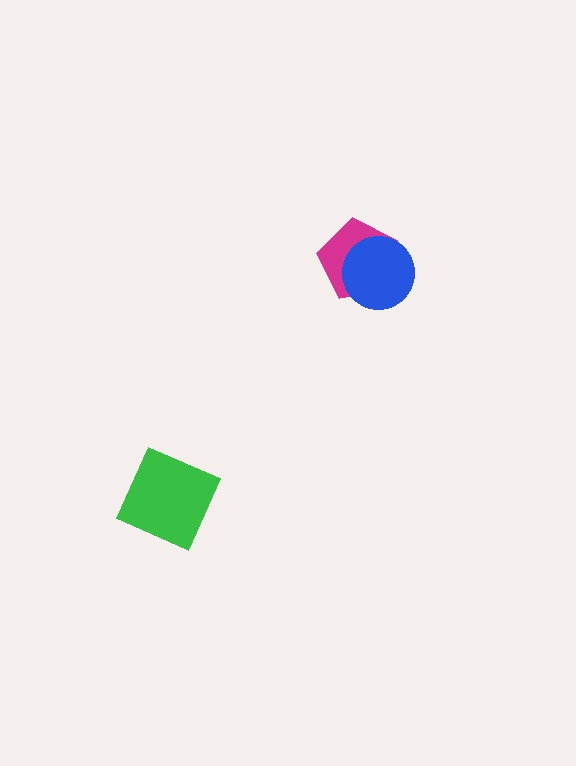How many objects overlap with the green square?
0 objects overlap with the green square.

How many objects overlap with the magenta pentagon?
1 object overlaps with the magenta pentagon.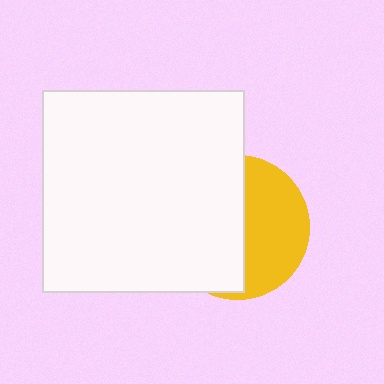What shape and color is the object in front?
The object in front is a white square.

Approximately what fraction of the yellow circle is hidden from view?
Roughly 56% of the yellow circle is hidden behind the white square.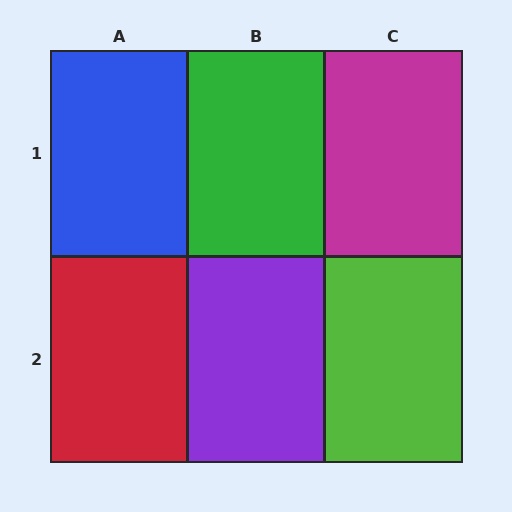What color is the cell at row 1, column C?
Magenta.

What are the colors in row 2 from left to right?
Red, purple, lime.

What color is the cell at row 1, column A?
Blue.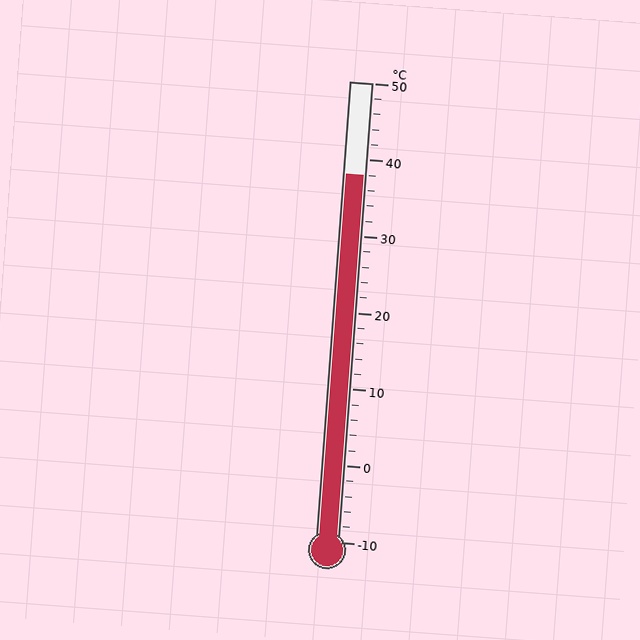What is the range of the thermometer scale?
The thermometer scale ranges from -10°C to 50°C.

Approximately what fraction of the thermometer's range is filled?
The thermometer is filled to approximately 80% of its range.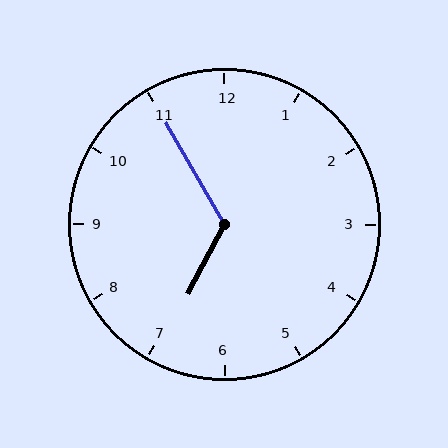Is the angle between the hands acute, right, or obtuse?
It is obtuse.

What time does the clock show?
6:55.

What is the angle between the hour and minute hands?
Approximately 122 degrees.